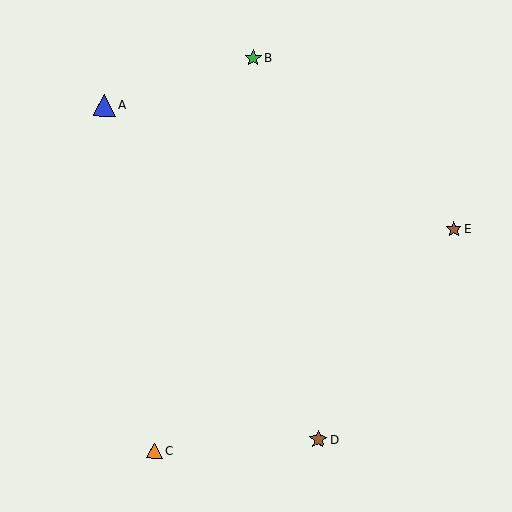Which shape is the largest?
The blue triangle (labeled A) is the largest.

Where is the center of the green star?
The center of the green star is at (253, 58).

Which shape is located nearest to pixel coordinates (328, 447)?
The brown star (labeled D) at (318, 439) is nearest to that location.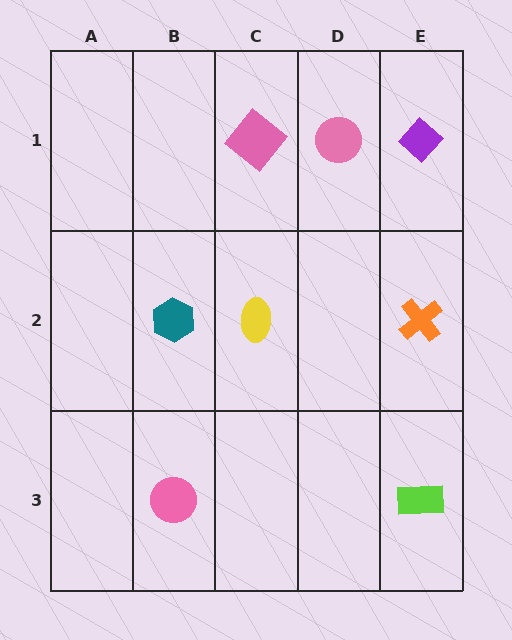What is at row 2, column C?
A yellow ellipse.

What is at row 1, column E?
A purple diamond.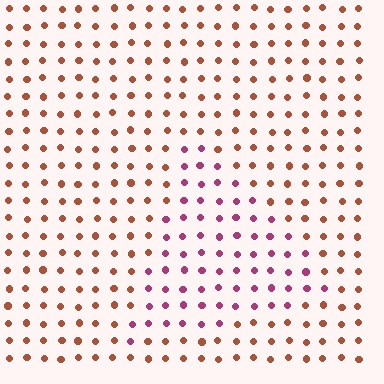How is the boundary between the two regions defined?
The boundary is defined purely by a slight shift in hue (about 49 degrees). Spacing, size, and orientation are identical on both sides.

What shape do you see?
I see a triangle.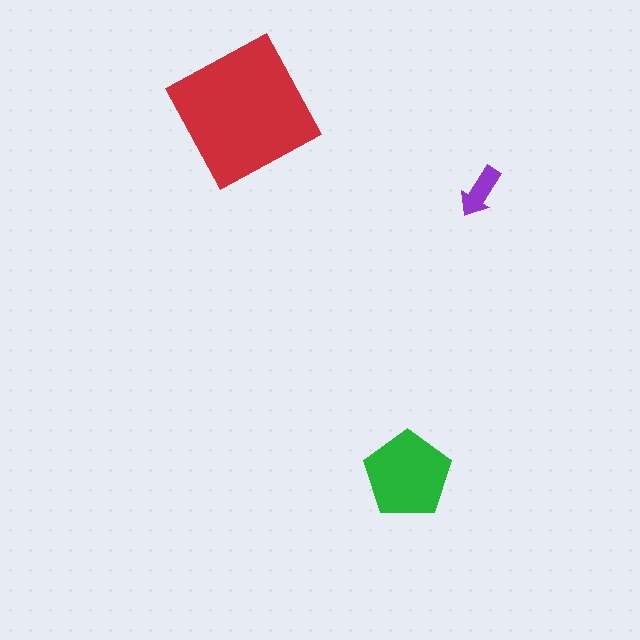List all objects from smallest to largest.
The purple arrow, the green pentagon, the red square.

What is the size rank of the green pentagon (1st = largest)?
2nd.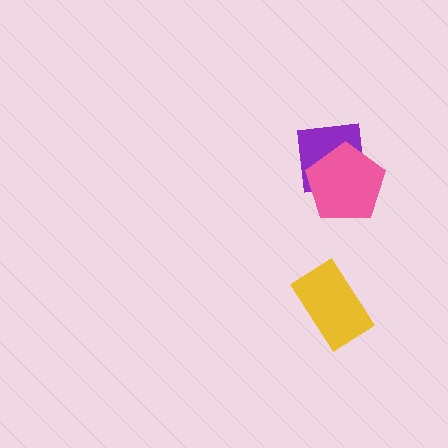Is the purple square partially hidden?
Yes, it is partially covered by another shape.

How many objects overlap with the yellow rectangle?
0 objects overlap with the yellow rectangle.